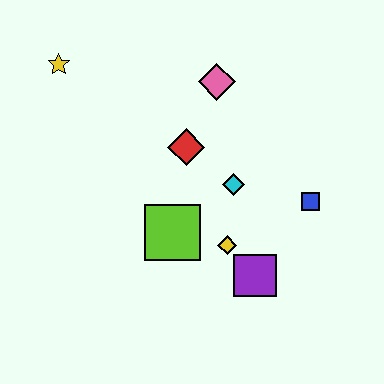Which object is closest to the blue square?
The cyan diamond is closest to the blue square.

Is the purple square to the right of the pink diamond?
Yes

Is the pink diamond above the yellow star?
No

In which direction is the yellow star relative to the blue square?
The yellow star is to the left of the blue square.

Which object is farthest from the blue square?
The yellow star is farthest from the blue square.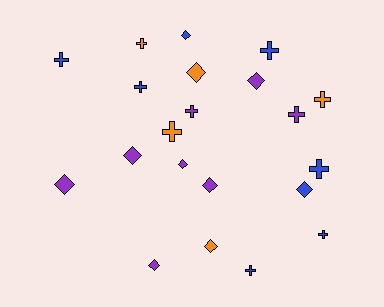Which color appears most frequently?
Purple, with 8 objects.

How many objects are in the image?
There are 21 objects.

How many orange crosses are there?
There are 3 orange crosses.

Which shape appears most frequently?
Cross, with 11 objects.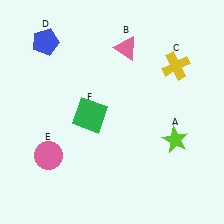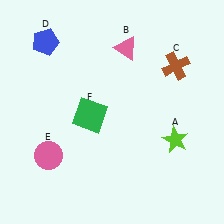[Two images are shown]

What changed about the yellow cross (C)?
In Image 1, C is yellow. In Image 2, it changed to brown.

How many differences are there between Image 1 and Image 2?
There is 1 difference between the two images.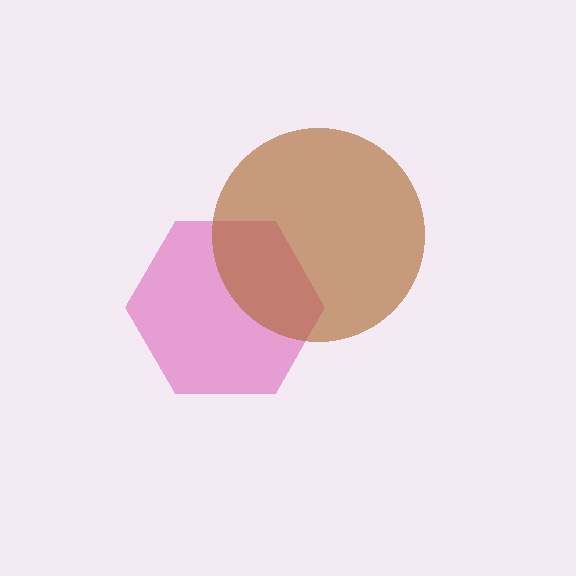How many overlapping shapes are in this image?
There are 2 overlapping shapes in the image.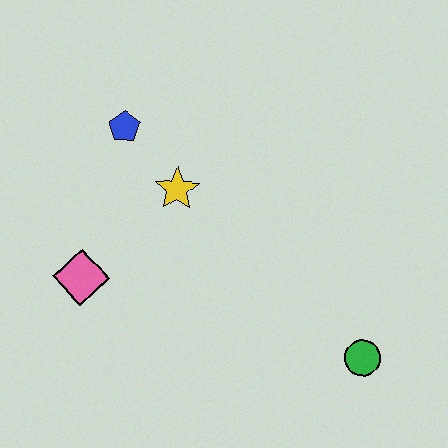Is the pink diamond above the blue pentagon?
No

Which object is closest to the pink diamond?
The yellow star is closest to the pink diamond.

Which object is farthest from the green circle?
The blue pentagon is farthest from the green circle.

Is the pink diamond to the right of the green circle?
No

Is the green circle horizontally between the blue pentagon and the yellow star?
No